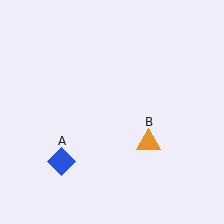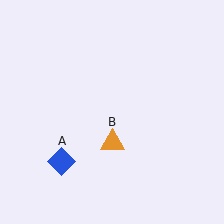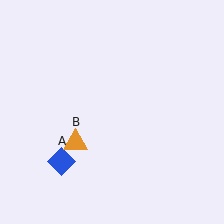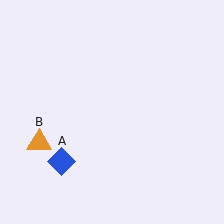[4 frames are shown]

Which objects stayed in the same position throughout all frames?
Blue diamond (object A) remained stationary.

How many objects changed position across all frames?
1 object changed position: orange triangle (object B).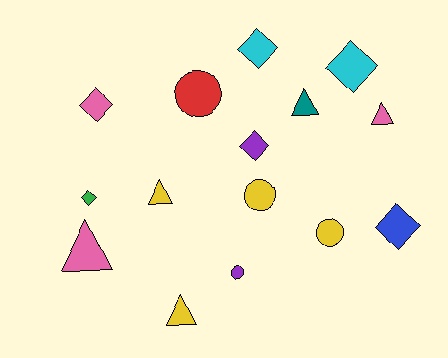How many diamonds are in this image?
There are 6 diamonds.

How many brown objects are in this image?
There are no brown objects.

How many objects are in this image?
There are 15 objects.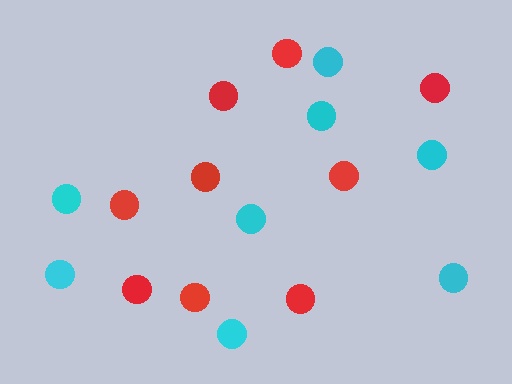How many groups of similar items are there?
There are 2 groups: one group of cyan circles (8) and one group of red circles (9).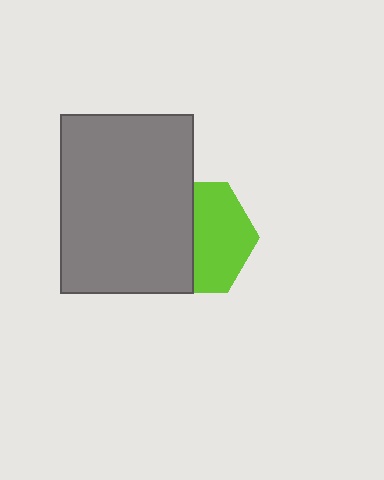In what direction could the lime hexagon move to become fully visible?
The lime hexagon could move right. That would shift it out from behind the gray rectangle entirely.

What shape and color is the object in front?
The object in front is a gray rectangle.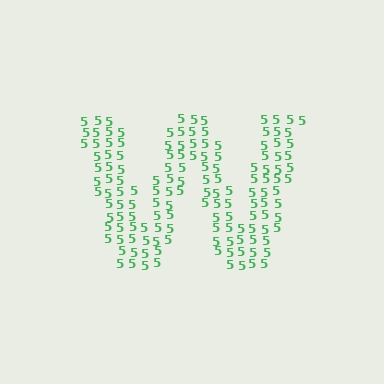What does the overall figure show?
The overall figure shows the letter W.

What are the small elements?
The small elements are digit 5's.